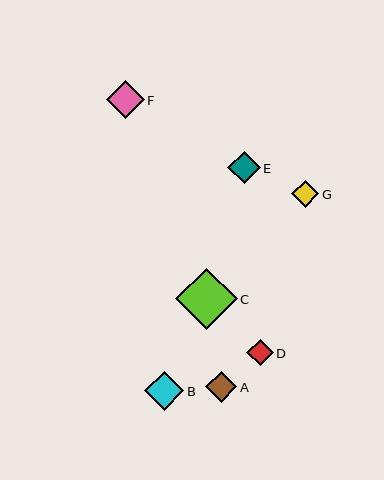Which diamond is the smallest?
Diamond D is the smallest with a size of approximately 26 pixels.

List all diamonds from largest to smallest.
From largest to smallest: C, B, F, E, A, G, D.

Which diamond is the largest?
Diamond C is the largest with a size of approximately 61 pixels.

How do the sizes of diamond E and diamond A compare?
Diamond E and diamond A are approximately the same size.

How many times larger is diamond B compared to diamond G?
Diamond B is approximately 1.5 times the size of diamond G.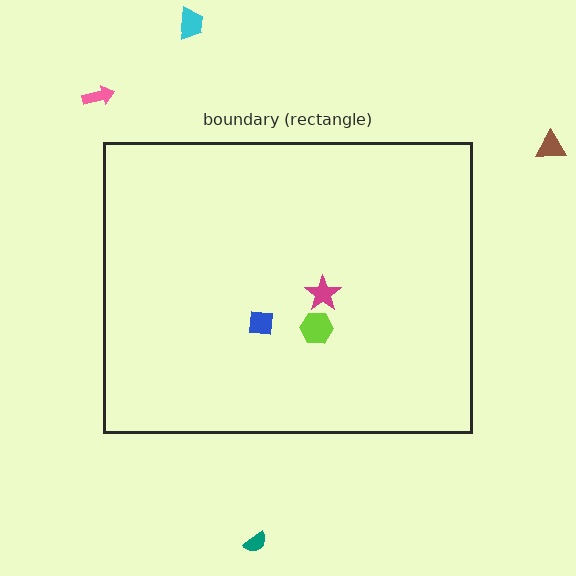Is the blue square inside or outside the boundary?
Inside.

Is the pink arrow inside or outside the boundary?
Outside.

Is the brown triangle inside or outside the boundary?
Outside.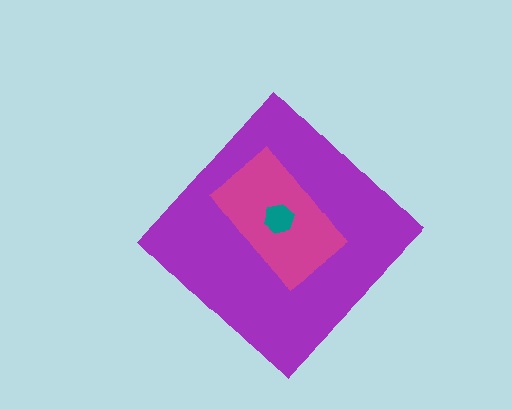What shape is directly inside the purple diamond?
The magenta rectangle.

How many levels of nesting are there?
3.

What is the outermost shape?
The purple diamond.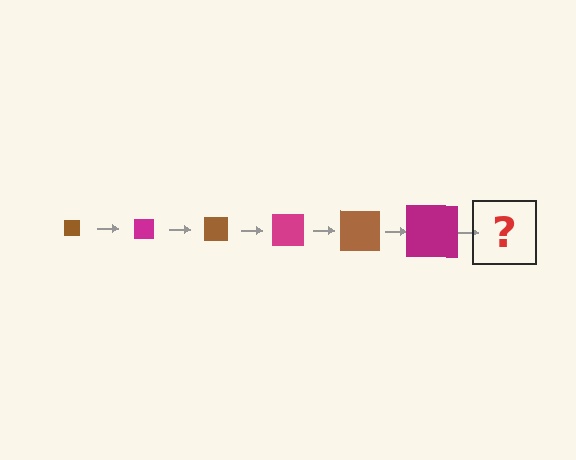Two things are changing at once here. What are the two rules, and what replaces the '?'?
The two rules are that the square grows larger each step and the color cycles through brown and magenta. The '?' should be a brown square, larger than the previous one.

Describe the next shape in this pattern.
It should be a brown square, larger than the previous one.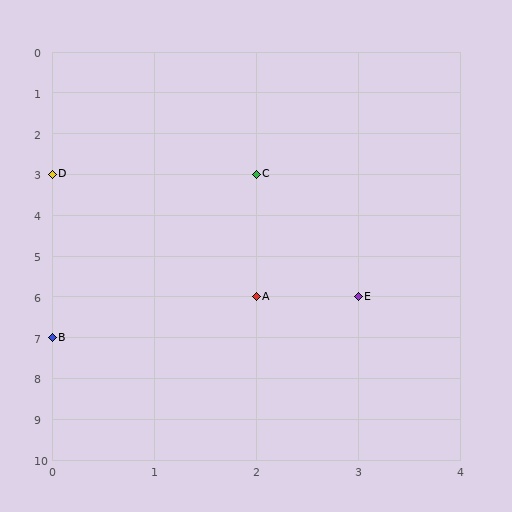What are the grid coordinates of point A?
Point A is at grid coordinates (2, 6).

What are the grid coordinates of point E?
Point E is at grid coordinates (3, 6).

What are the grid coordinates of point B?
Point B is at grid coordinates (0, 7).